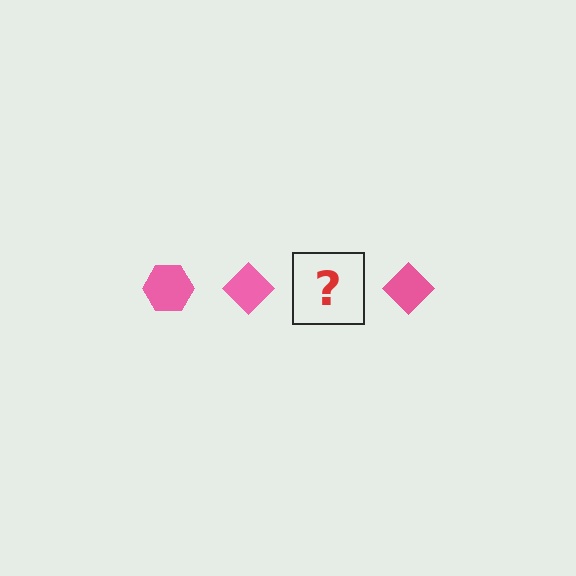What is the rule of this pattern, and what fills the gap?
The rule is that the pattern cycles through hexagon, diamond shapes in pink. The gap should be filled with a pink hexagon.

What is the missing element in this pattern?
The missing element is a pink hexagon.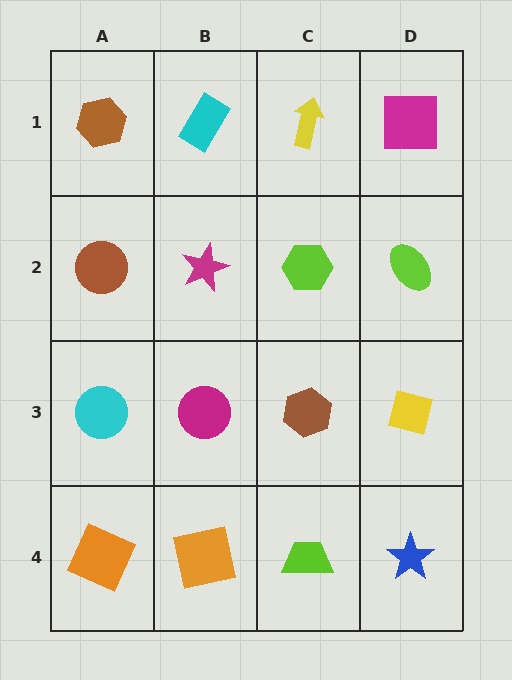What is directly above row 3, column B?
A magenta star.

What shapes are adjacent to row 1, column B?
A magenta star (row 2, column B), a brown hexagon (row 1, column A), a yellow arrow (row 1, column C).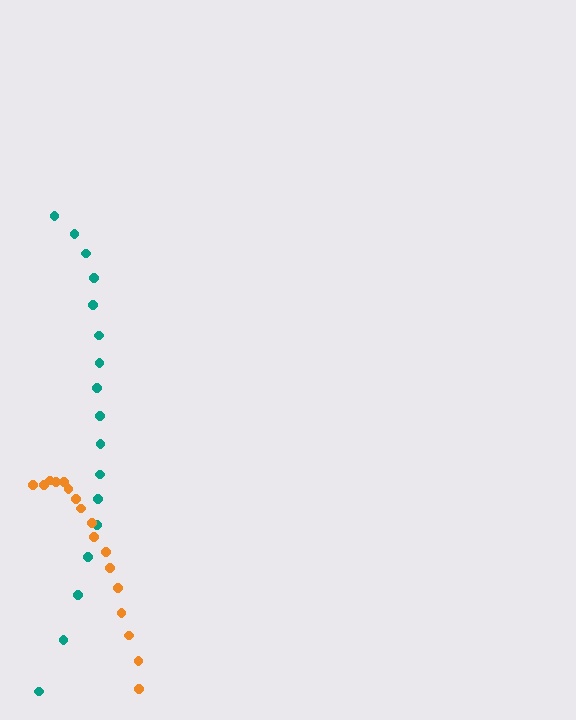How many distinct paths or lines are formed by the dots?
There are 2 distinct paths.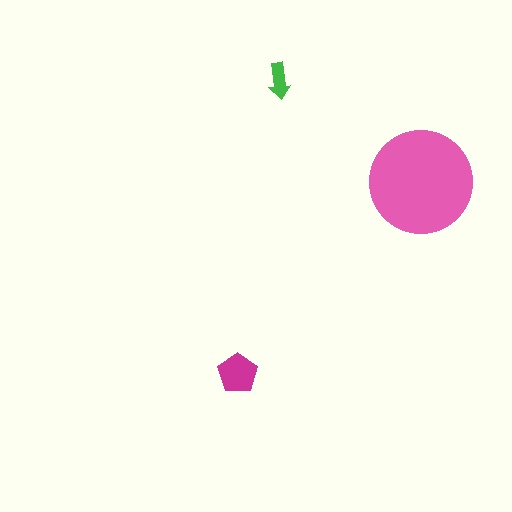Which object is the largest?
The pink circle.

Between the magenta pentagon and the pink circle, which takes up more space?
The pink circle.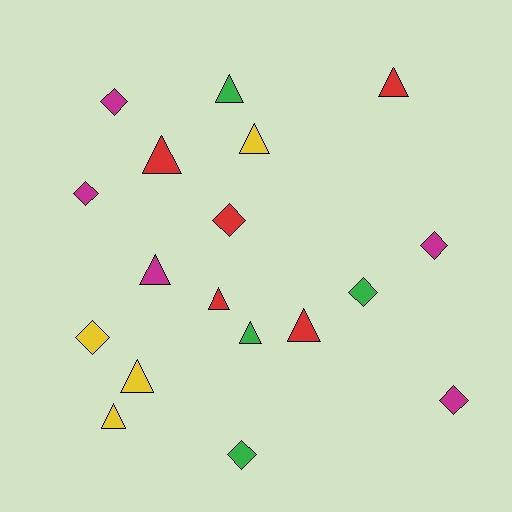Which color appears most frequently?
Red, with 5 objects.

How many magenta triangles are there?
There is 1 magenta triangle.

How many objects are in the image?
There are 18 objects.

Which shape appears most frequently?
Triangle, with 10 objects.